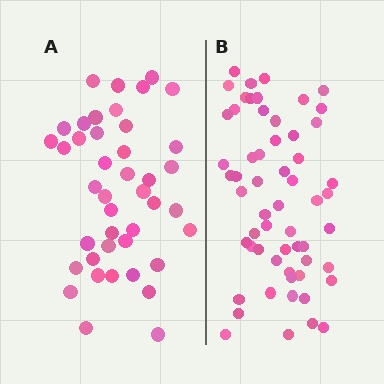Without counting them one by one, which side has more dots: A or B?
Region B (the right region) has more dots.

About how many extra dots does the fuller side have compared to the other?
Region B has approximately 15 more dots than region A.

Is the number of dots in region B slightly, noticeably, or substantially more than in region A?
Region B has noticeably more, but not dramatically so. The ratio is roughly 1.4 to 1.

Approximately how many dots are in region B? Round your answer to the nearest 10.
About 60 dots. (The exact count is 58, which rounds to 60.)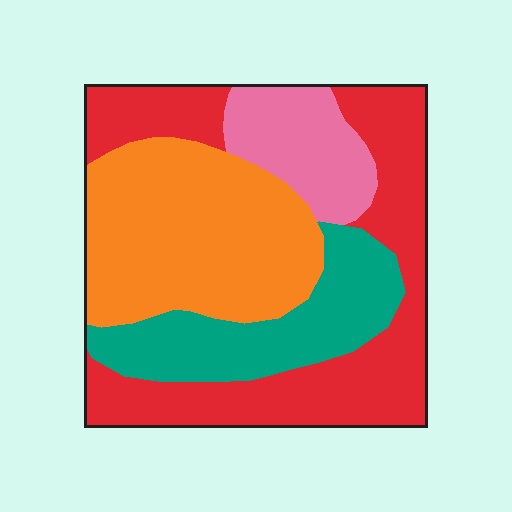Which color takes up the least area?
Pink, at roughly 10%.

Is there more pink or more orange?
Orange.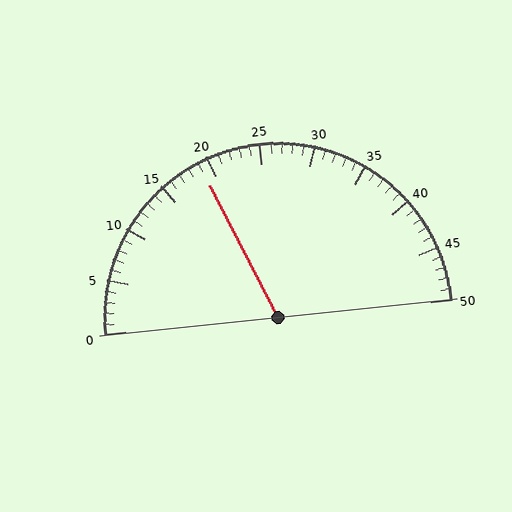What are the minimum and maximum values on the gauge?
The gauge ranges from 0 to 50.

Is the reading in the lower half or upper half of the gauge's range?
The reading is in the lower half of the range (0 to 50).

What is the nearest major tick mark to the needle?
The nearest major tick mark is 20.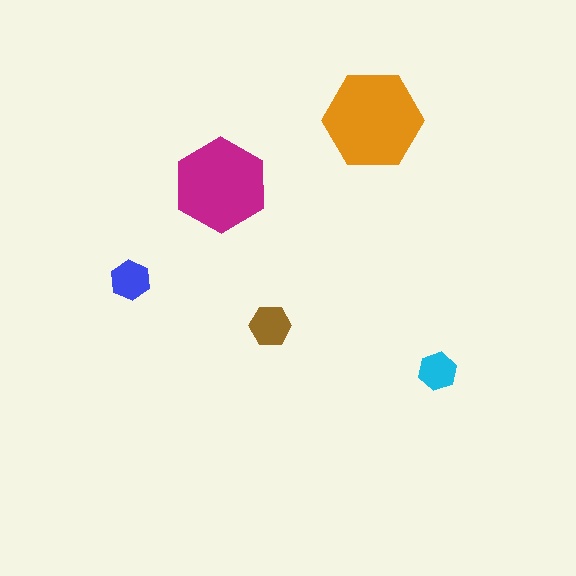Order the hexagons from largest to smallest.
the orange one, the magenta one, the brown one, the blue one, the cyan one.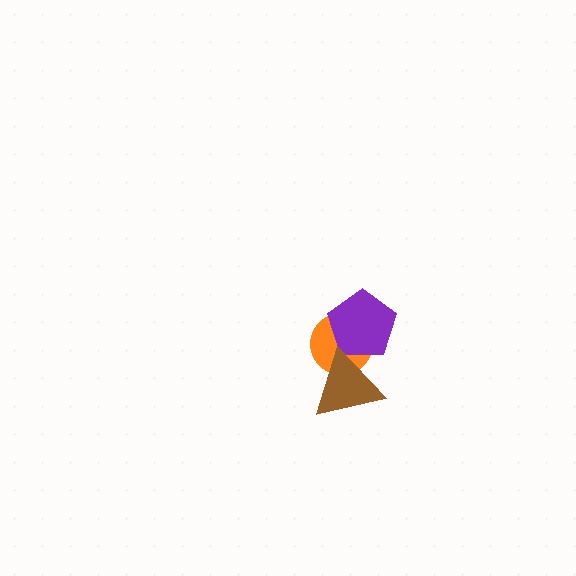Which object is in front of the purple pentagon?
The brown triangle is in front of the purple pentagon.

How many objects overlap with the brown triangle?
2 objects overlap with the brown triangle.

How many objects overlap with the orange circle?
2 objects overlap with the orange circle.